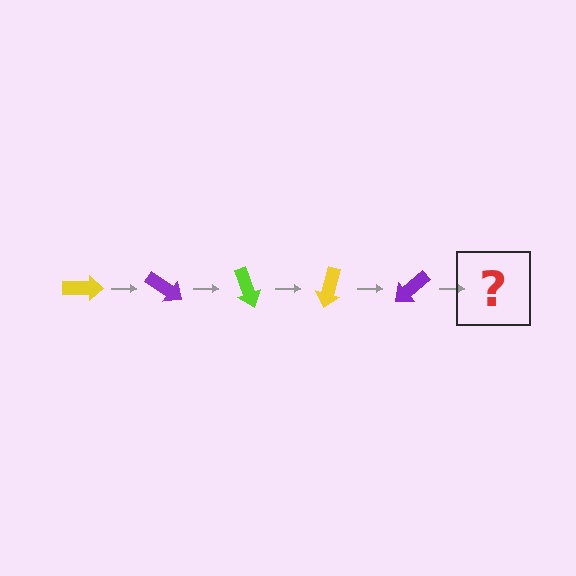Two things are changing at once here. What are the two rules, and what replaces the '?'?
The two rules are that it rotates 35 degrees each step and the color cycles through yellow, purple, and lime. The '?' should be a lime arrow, rotated 175 degrees from the start.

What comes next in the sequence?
The next element should be a lime arrow, rotated 175 degrees from the start.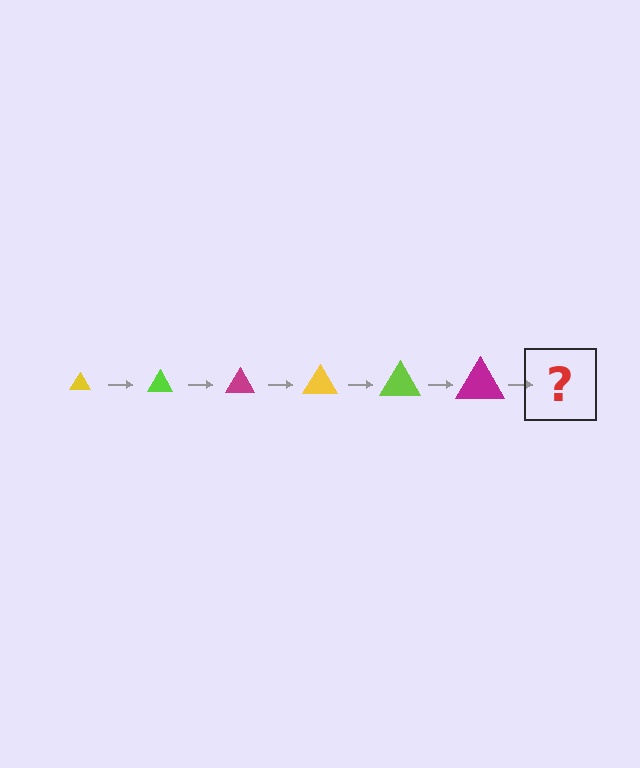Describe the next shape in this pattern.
It should be a yellow triangle, larger than the previous one.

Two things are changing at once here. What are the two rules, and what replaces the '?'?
The two rules are that the triangle grows larger each step and the color cycles through yellow, lime, and magenta. The '?' should be a yellow triangle, larger than the previous one.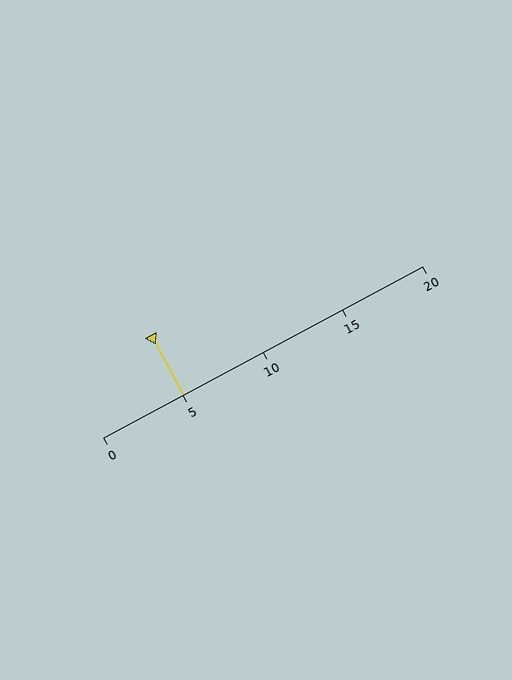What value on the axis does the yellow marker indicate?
The marker indicates approximately 5.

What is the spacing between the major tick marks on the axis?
The major ticks are spaced 5 apart.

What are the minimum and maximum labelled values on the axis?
The axis runs from 0 to 20.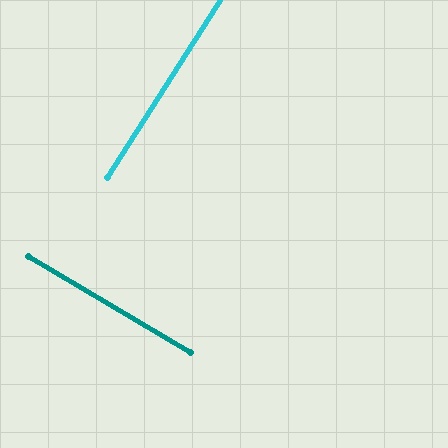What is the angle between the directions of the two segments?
Approximately 88 degrees.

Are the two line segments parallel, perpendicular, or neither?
Perpendicular — they meet at approximately 88°.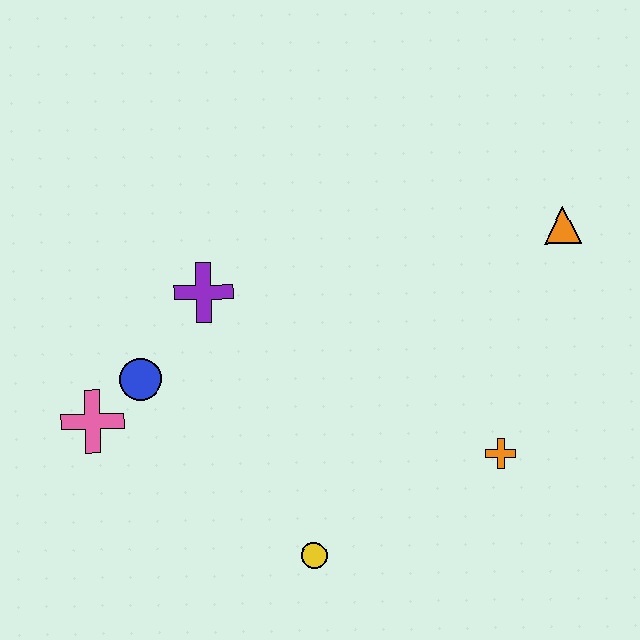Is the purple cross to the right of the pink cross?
Yes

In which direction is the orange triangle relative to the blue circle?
The orange triangle is to the right of the blue circle.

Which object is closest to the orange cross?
The yellow circle is closest to the orange cross.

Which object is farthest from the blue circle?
The orange triangle is farthest from the blue circle.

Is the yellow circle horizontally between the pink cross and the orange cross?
Yes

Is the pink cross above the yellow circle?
Yes